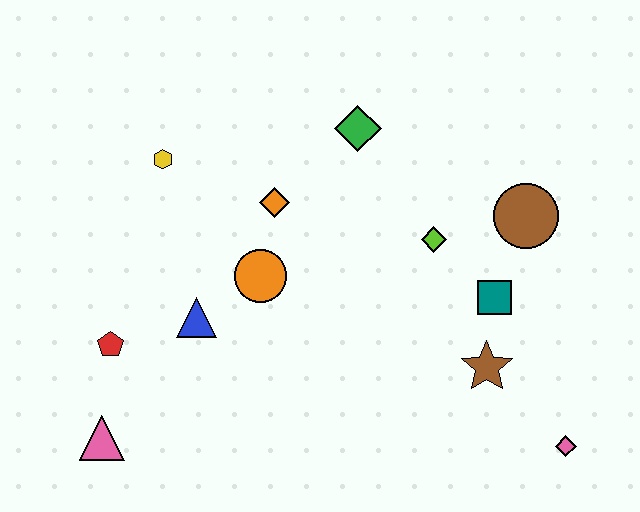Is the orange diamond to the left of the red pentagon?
No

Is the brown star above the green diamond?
No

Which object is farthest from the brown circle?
The pink triangle is farthest from the brown circle.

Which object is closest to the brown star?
The teal square is closest to the brown star.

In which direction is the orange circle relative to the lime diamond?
The orange circle is to the left of the lime diamond.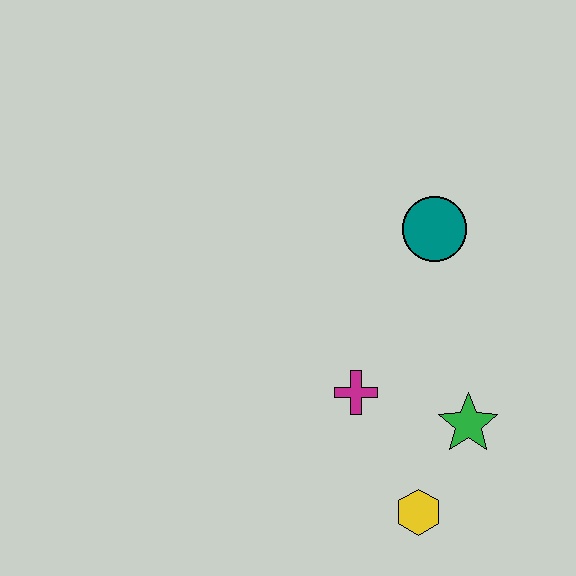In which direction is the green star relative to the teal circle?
The green star is below the teal circle.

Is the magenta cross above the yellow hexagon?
Yes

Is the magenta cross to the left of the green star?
Yes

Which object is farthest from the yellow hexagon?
The teal circle is farthest from the yellow hexagon.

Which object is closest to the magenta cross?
The green star is closest to the magenta cross.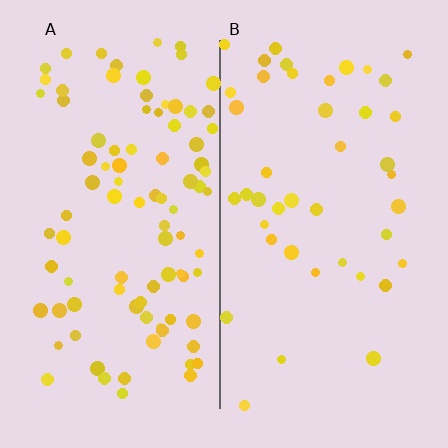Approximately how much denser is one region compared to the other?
Approximately 2.2× — region A over region B.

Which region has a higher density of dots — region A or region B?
A (the left).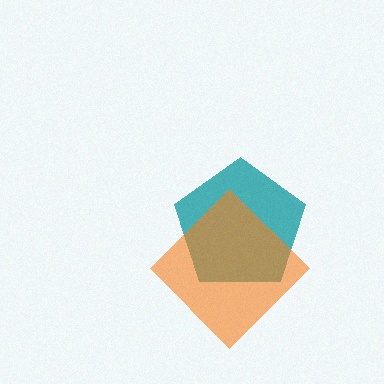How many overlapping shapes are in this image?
There are 2 overlapping shapes in the image.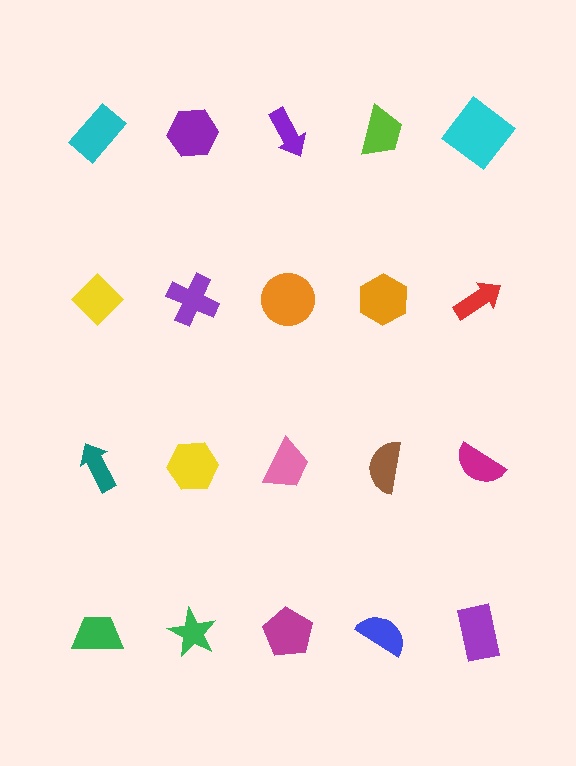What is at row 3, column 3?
A pink trapezoid.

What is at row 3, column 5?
A magenta semicircle.